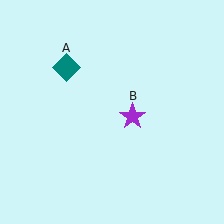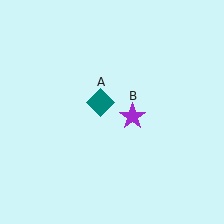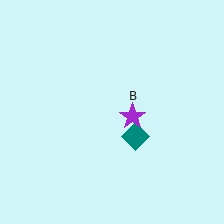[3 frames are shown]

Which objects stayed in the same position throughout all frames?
Purple star (object B) remained stationary.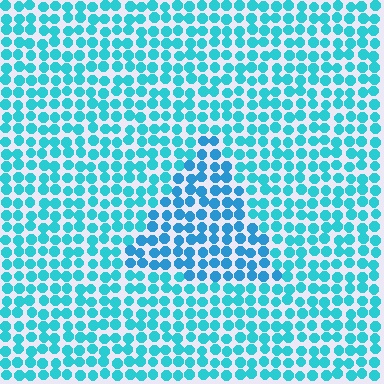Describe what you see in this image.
The image is filled with small cyan elements in a uniform arrangement. A triangle-shaped region is visible where the elements are tinted to a slightly different hue, forming a subtle color boundary.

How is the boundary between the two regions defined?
The boundary is defined purely by a slight shift in hue (about 20 degrees). Spacing, size, and orientation are identical on both sides.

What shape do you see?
I see a triangle.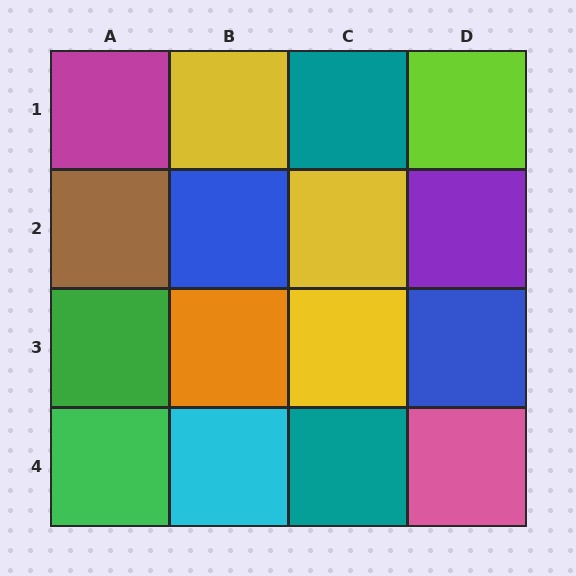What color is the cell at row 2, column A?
Brown.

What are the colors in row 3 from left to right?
Green, orange, yellow, blue.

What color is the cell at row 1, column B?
Yellow.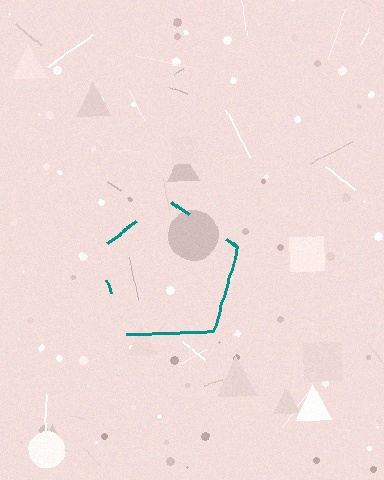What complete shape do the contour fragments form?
The contour fragments form a pentagon.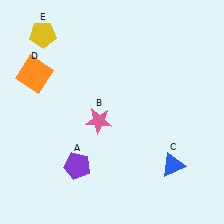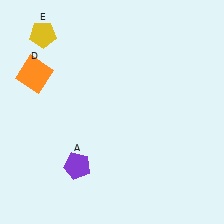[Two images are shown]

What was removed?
The blue triangle (C), the pink star (B) were removed in Image 2.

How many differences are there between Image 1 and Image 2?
There are 2 differences between the two images.